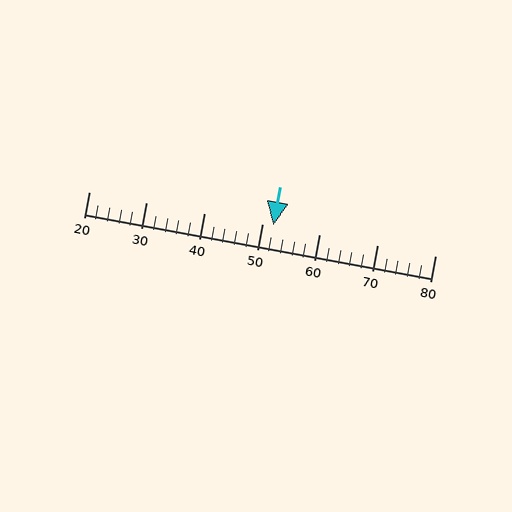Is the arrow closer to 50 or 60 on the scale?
The arrow is closer to 50.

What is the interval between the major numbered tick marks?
The major tick marks are spaced 10 units apart.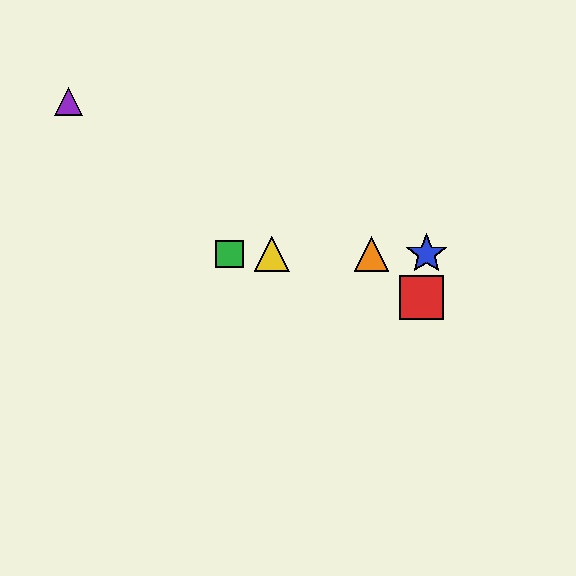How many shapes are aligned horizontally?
4 shapes (the blue star, the green square, the yellow triangle, the orange triangle) are aligned horizontally.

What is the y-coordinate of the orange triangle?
The orange triangle is at y≈254.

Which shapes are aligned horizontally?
The blue star, the green square, the yellow triangle, the orange triangle are aligned horizontally.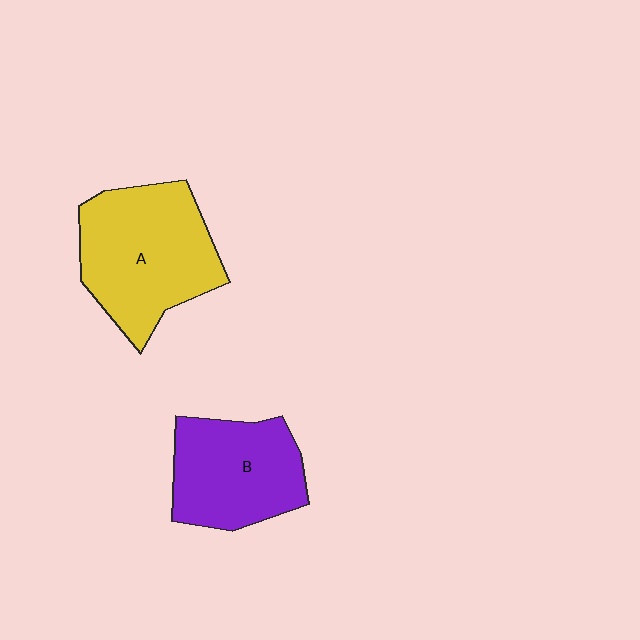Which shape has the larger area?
Shape A (yellow).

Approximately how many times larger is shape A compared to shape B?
Approximately 1.3 times.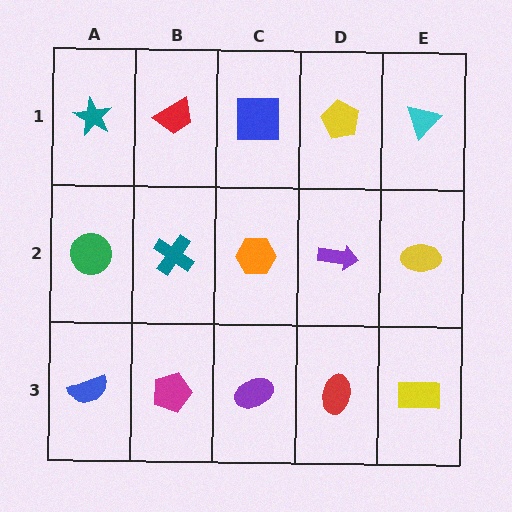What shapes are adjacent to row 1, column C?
An orange hexagon (row 2, column C), a red trapezoid (row 1, column B), a yellow pentagon (row 1, column D).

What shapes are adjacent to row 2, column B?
A red trapezoid (row 1, column B), a magenta pentagon (row 3, column B), a green circle (row 2, column A), an orange hexagon (row 2, column C).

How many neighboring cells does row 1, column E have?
2.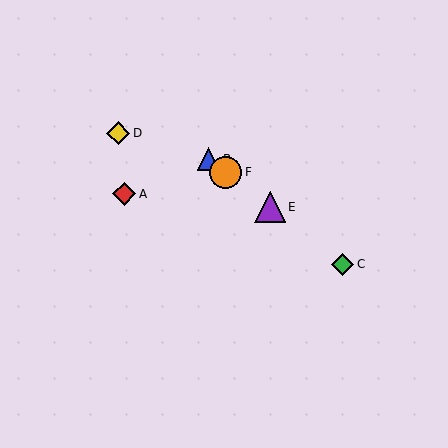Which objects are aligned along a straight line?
Objects B, C, E, F are aligned along a straight line.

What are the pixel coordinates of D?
Object D is at (118, 133).